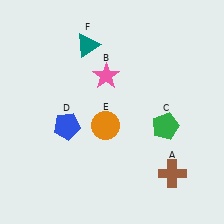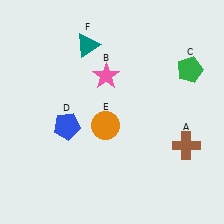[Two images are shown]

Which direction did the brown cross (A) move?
The brown cross (A) moved up.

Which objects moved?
The objects that moved are: the brown cross (A), the green pentagon (C).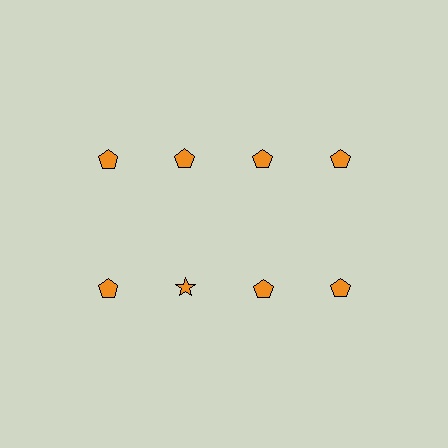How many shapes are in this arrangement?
There are 8 shapes arranged in a grid pattern.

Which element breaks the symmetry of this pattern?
The orange star in the second row, second from left column breaks the symmetry. All other shapes are orange pentagons.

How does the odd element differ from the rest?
It has a different shape: star instead of pentagon.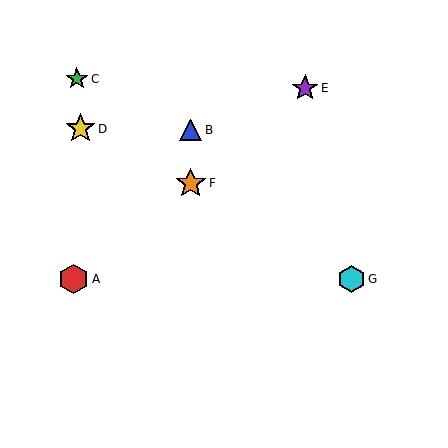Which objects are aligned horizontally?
Objects A, G are aligned horizontally.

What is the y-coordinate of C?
Object C is at y≈79.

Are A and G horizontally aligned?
Yes, both are at y≈279.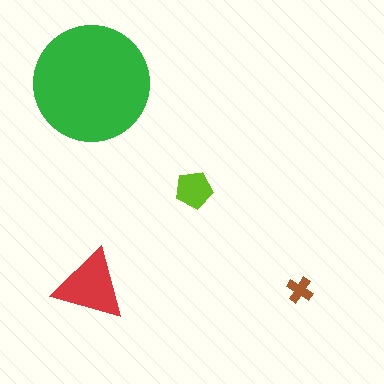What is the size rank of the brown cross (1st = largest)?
4th.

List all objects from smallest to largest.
The brown cross, the lime pentagon, the red triangle, the green circle.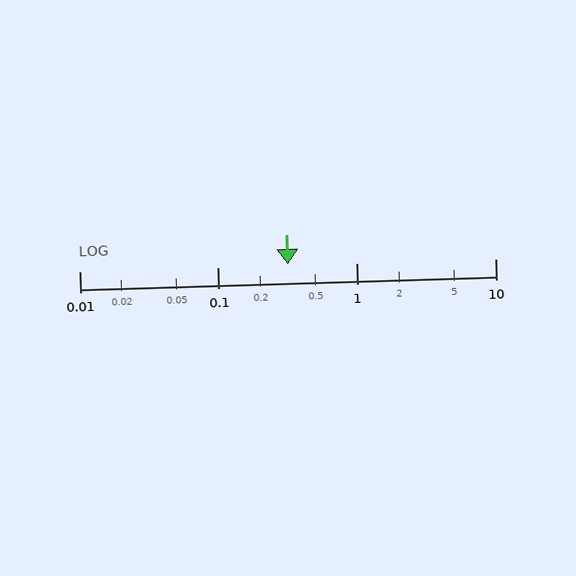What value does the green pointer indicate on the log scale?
The pointer indicates approximately 0.32.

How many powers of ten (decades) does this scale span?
The scale spans 3 decades, from 0.01 to 10.